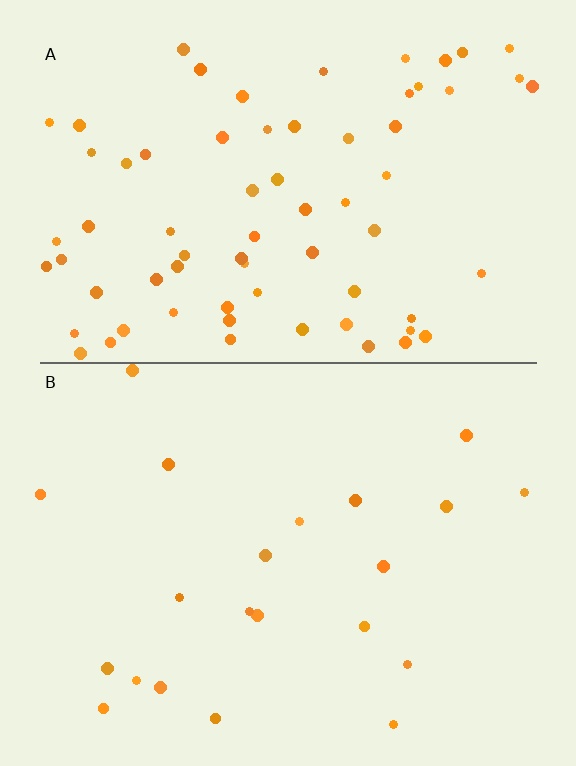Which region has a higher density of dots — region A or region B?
A (the top).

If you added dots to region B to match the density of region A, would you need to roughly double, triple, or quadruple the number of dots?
Approximately triple.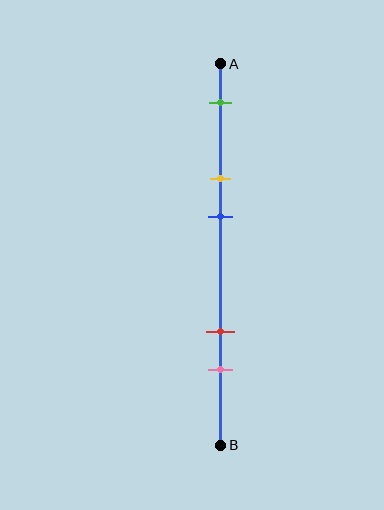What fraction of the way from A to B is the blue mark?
The blue mark is approximately 40% (0.4) of the way from A to B.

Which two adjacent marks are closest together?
The yellow and blue marks are the closest adjacent pair.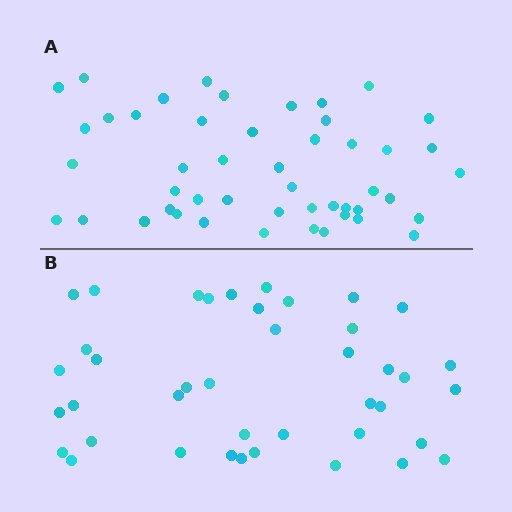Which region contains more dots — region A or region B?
Region A (the top region) has more dots.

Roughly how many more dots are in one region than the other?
Region A has roughly 8 or so more dots than region B.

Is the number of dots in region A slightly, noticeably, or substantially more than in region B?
Region A has only slightly more — the two regions are fairly close. The ratio is roughly 1.2 to 1.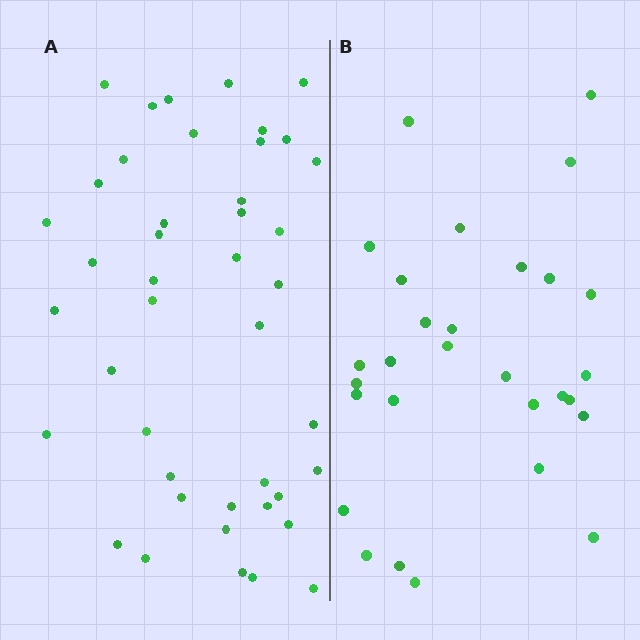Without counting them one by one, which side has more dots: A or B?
Region A (the left region) has more dots.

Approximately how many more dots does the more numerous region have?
Region A has approximately 15 more dots than region B.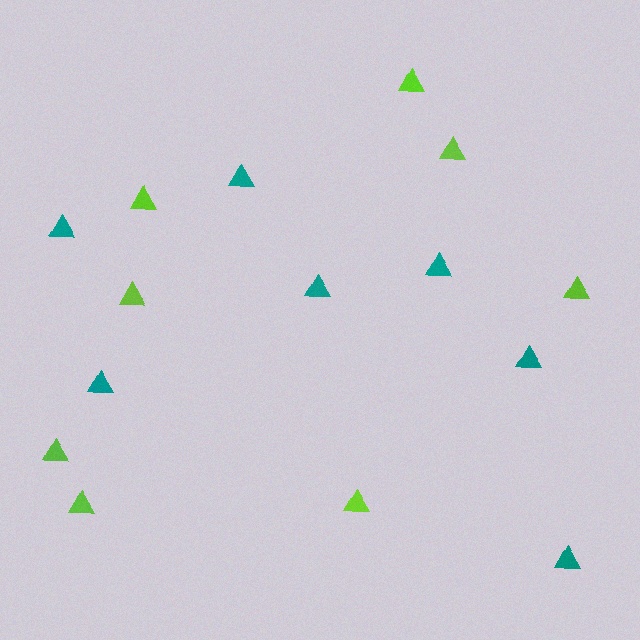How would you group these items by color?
There are 2 groups: one group of teal triangles (7) and one group of lime triangles (8).